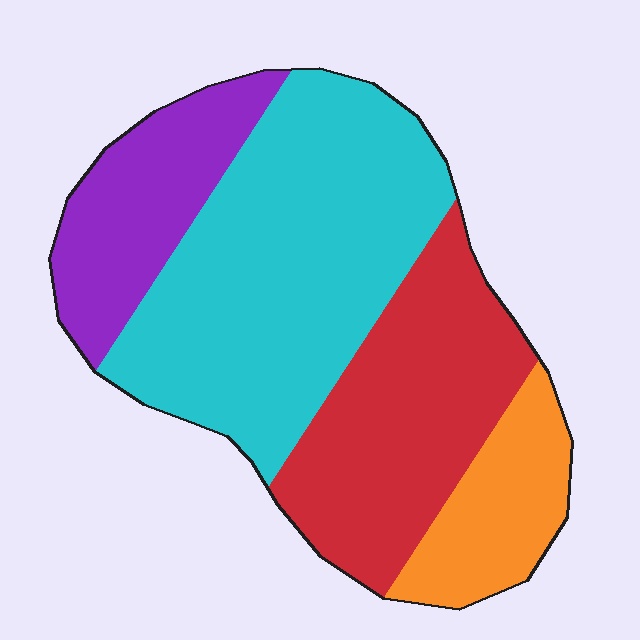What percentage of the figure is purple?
Purple takes up about one sixth (1/6) of the figure.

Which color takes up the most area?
Cyan, at roughly 45%.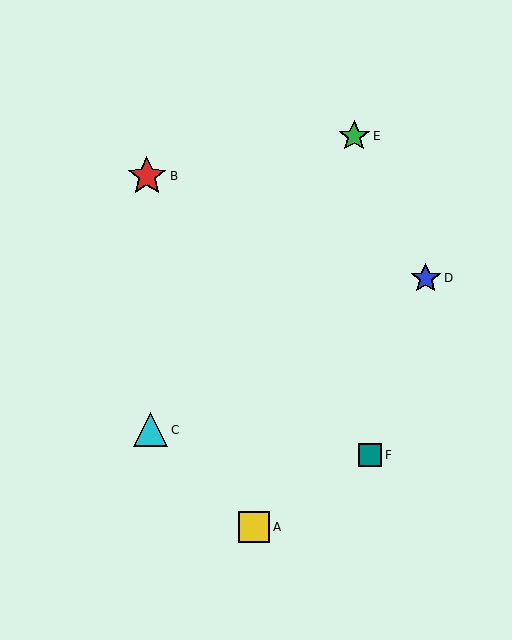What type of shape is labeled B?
Shape B is a red star.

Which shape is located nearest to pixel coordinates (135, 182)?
The red star (labeled B) at (147, 176) is nearest to that location.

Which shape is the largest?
The red star (labeled B) is the largest.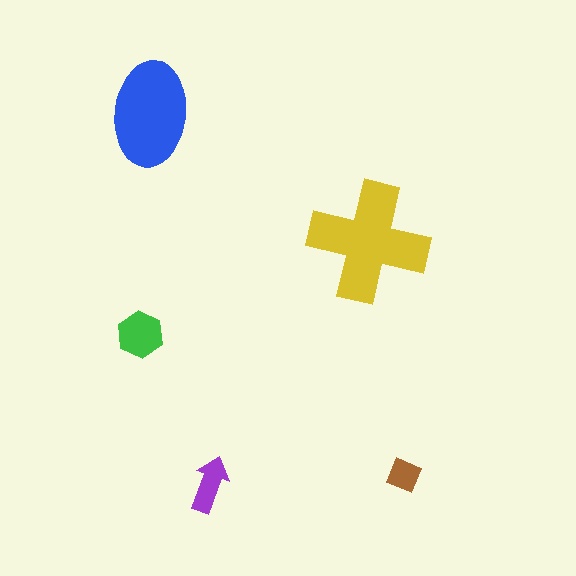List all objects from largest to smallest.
The yellow cross, the blue ellipse, the green hexagon, the purple arrow, the brown square.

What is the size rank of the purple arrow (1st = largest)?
4th.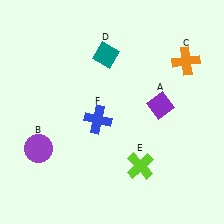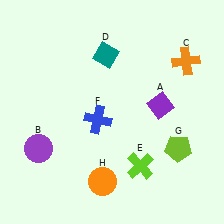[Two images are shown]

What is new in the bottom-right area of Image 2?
A lime pentagon (G) was added in the bottom-right area of Image 2.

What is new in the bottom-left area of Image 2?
An orange circle (H) was added in the bottom-left area of Image 2.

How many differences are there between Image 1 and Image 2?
There are 2 differences between the two images.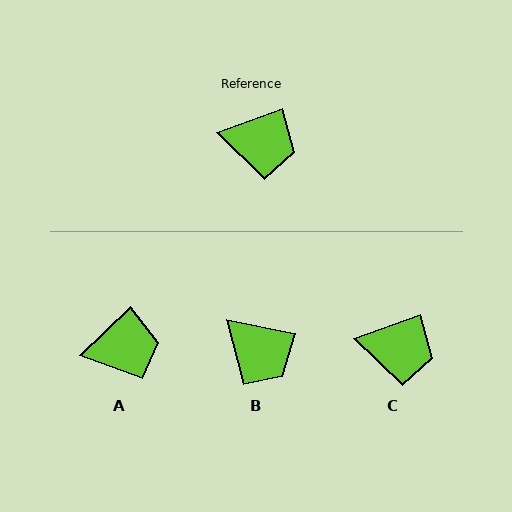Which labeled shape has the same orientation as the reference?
C.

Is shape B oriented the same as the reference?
No, it is off by about 32 degrees.